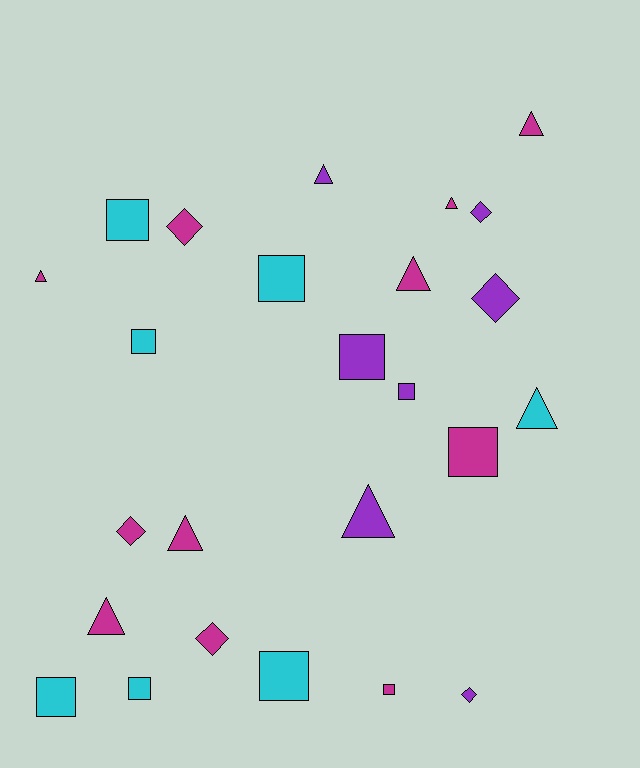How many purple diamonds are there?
There are 3 purple diamonds.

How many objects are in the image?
There are 25 objects.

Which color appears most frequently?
Magenta, with 11 objects.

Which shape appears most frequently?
Square, with 10 objects.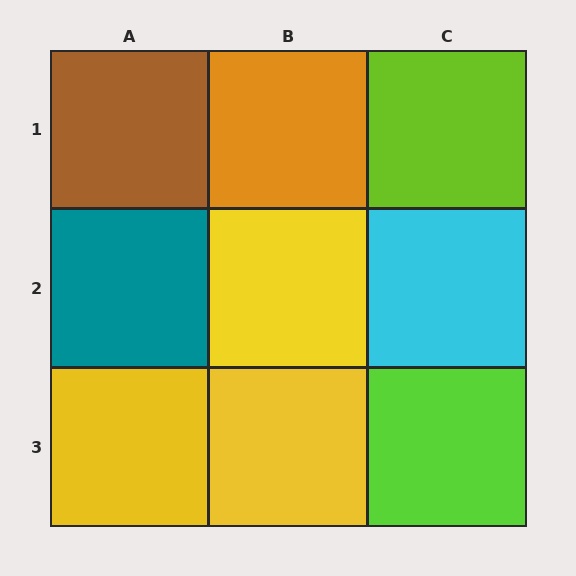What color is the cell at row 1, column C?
Lime.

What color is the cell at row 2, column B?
Yellow.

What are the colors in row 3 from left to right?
Yellow, yellow, lime.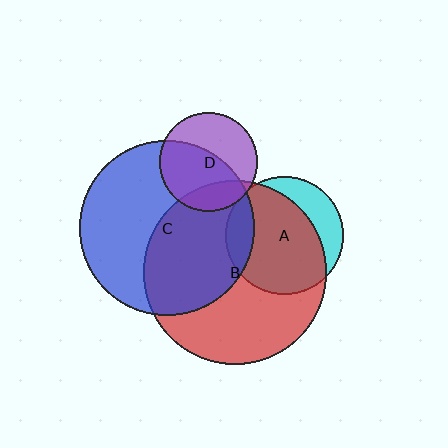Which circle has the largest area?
Circle B (red).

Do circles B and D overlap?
Yes.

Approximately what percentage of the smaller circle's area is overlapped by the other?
Approximately 20%.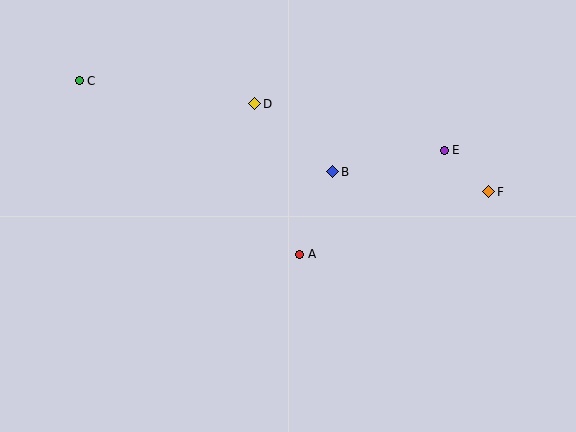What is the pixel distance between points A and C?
The distance between A and C is 281 pixels.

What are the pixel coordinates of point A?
Point A is at (300, 254).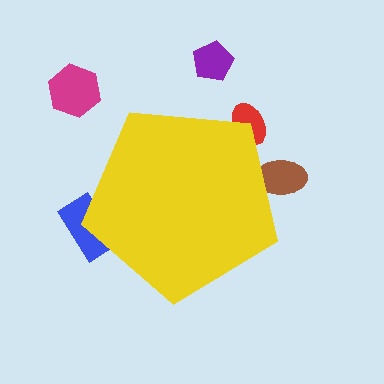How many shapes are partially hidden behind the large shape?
3 shapes are partially hidden.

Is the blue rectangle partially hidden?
Yes, the blue rectangle is partially hidden behind the yellow pentagon.